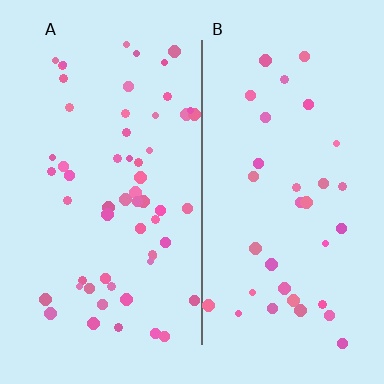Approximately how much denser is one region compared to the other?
Approximately 1.7× — region A over region B.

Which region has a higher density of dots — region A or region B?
A (the left).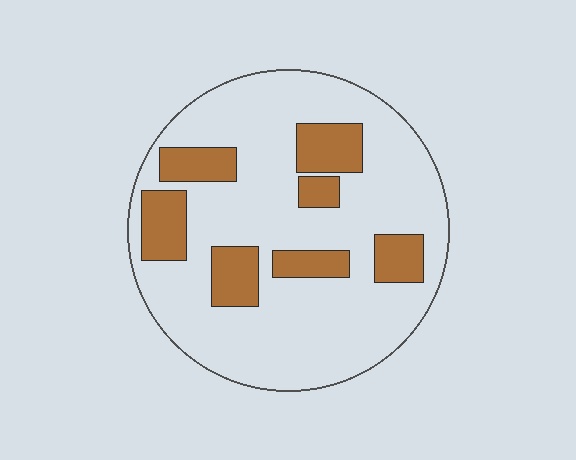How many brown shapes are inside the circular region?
7.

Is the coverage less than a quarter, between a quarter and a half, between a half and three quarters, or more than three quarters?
Less than a quarter.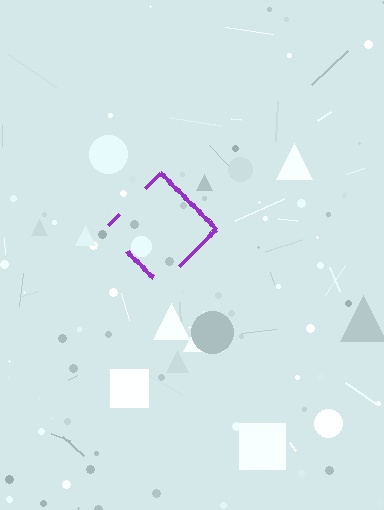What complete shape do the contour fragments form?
The contour fragments form a diamond.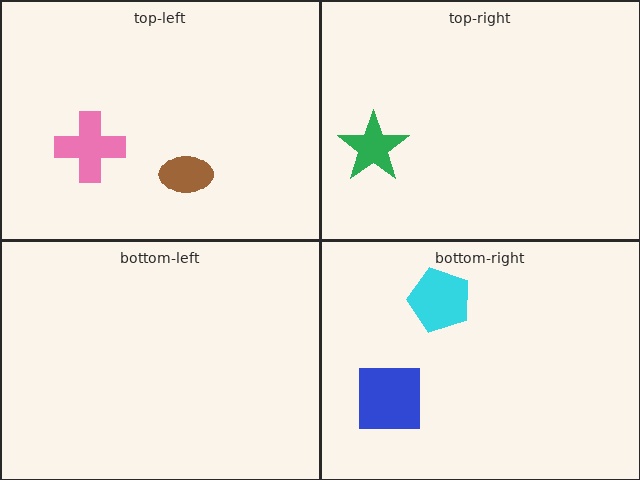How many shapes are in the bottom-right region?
2.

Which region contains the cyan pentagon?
The bottom-right region.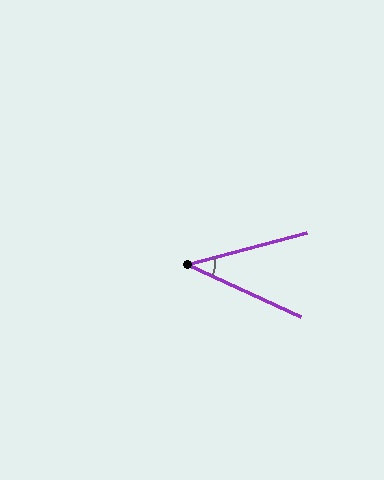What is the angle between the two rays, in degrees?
Approximately 40 degrees.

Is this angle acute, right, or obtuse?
It is acute.